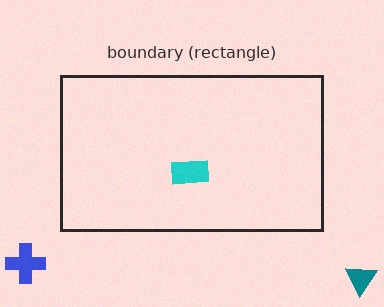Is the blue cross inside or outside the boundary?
Outside.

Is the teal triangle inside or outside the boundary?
Outside.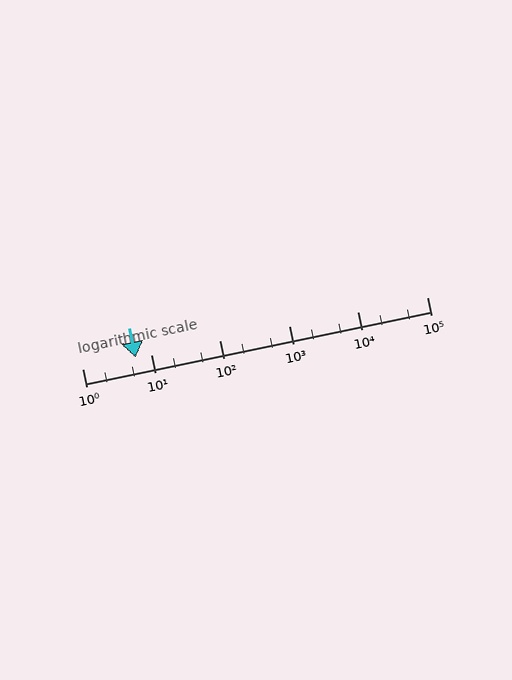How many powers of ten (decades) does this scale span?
The scale spans 5 decades, from 1 to 100000.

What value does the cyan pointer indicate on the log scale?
The pointer indicates approximately 5.9.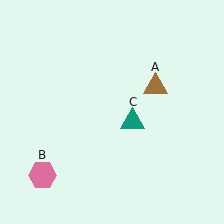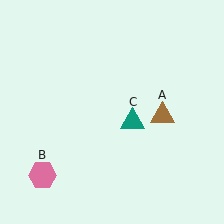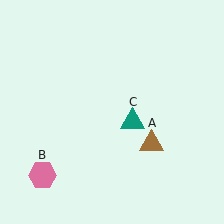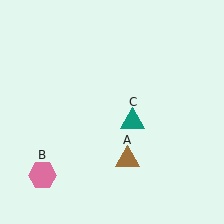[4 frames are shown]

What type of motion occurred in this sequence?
The brown triangle (object A) rotated clockwise around the center of the scene.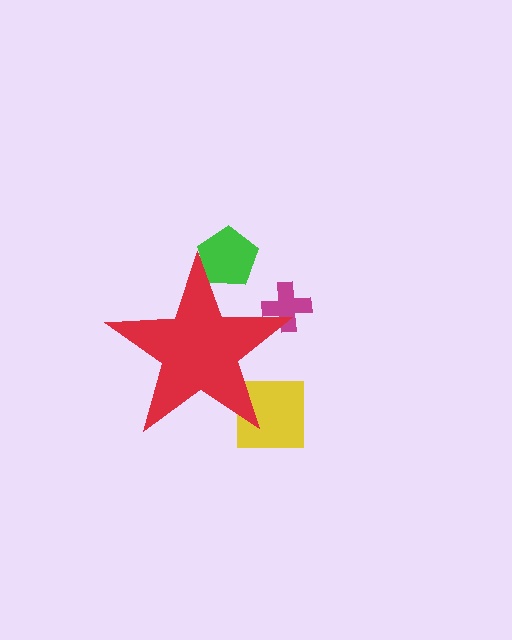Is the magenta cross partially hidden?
Yes, the magenta cross is partially hidden behind the red star.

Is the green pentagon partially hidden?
Yes, the green pentagon is partially hidden behind the red star.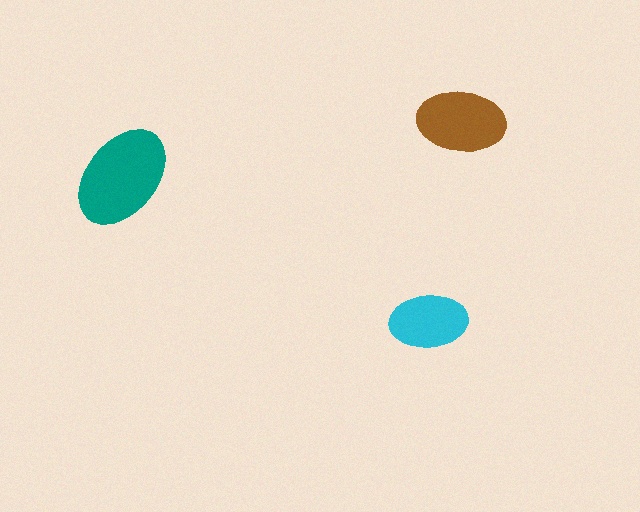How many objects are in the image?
There are 3 objects in the image.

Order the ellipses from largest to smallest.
the teal one, the brown one, the cyan one.